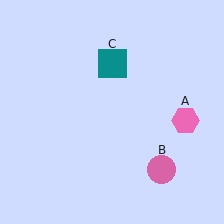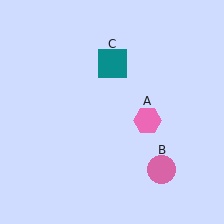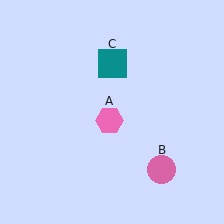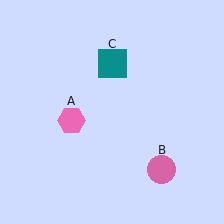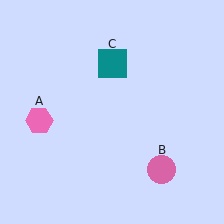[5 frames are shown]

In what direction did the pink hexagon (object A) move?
The pink hexagon (object A) moved left.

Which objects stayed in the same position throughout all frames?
Pink circle (object B) and teal square (object C) remained stationary.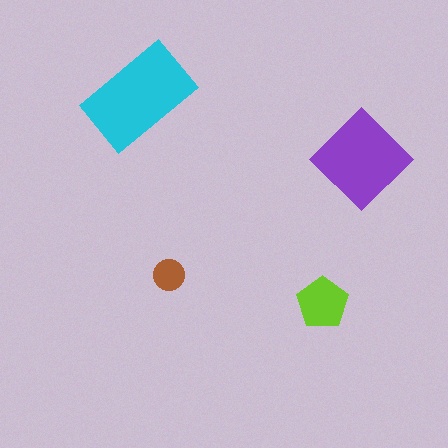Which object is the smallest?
The brown circle.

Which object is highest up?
The cyan rectangle is topmost.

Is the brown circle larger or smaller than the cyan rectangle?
Smaller.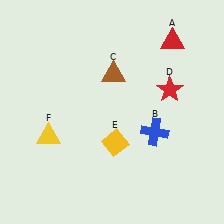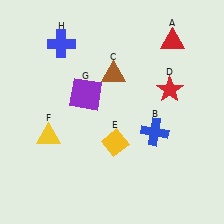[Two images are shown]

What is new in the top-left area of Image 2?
A purple square (G) was added in the top-left area of Image 2.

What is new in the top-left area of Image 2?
A blue cross (H) was added in the top-left area of Image 2.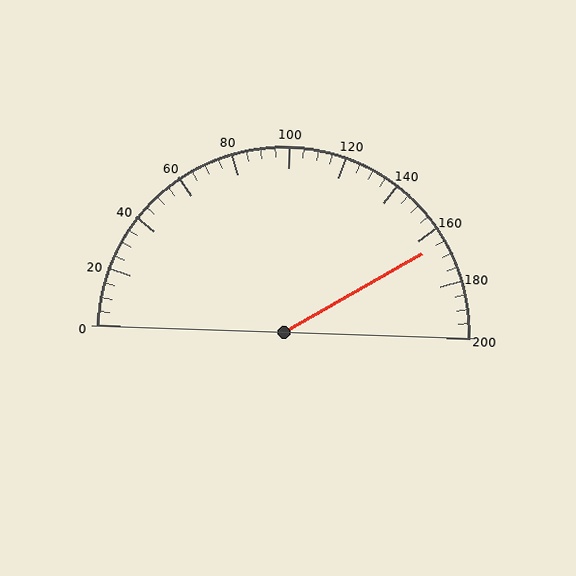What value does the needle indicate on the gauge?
The needle indicates approximately 165.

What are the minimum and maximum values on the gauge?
The gauge ranges from 0 to 200.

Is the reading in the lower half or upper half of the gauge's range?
The reading is in the upper half of the range (0 to 200).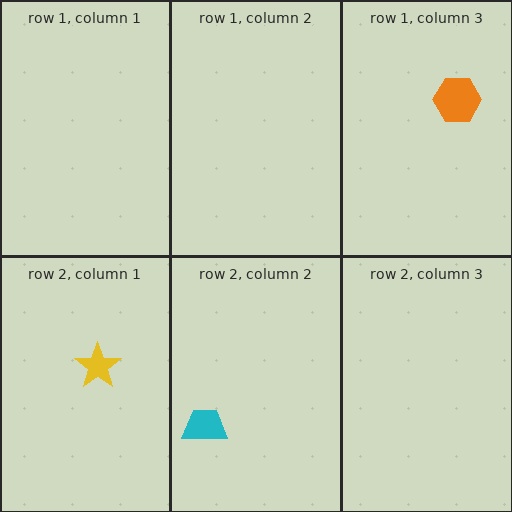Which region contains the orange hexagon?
The row 1, column 3 region.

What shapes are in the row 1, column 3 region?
The orange hexagon.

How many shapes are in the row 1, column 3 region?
1.